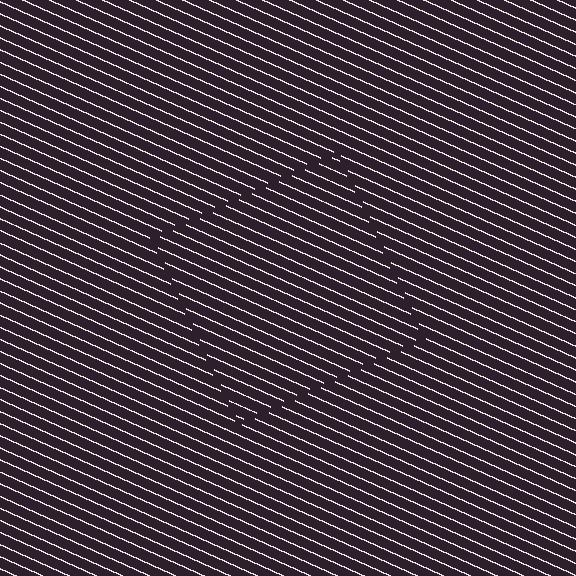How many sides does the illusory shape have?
4 sides — the line-ends trace a square.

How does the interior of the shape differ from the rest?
The interior of the shape contains the same grating, shifted by half a period — the contour is defined by the phase discontinuity where line-ends from the inner and outer gratings abut.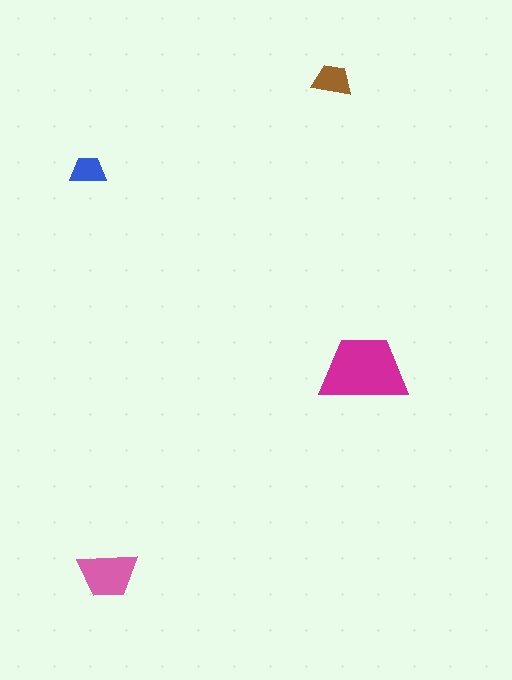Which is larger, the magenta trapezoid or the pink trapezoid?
The magenta one.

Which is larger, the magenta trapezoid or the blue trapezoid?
The magenta one.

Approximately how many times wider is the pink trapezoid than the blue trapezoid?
About 1.5 times wider.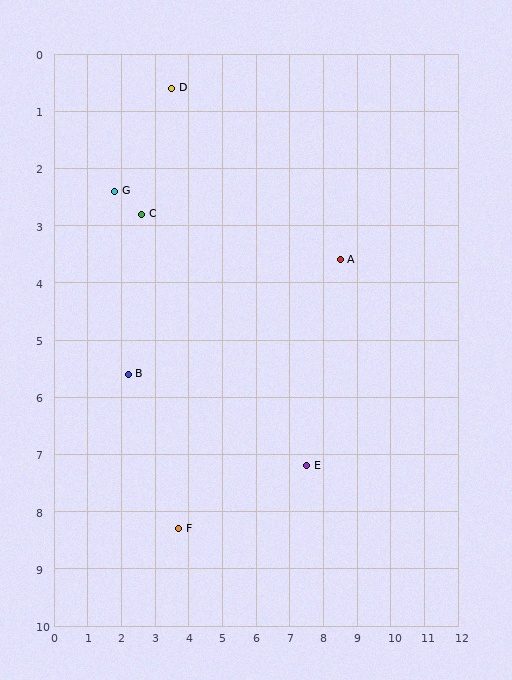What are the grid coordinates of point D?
Point D is at approximately (3.5, 0.6).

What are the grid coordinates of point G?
Point G is at approximately (1.8, 2.4).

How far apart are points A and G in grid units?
Points A and G are about 6.8 grid units apart.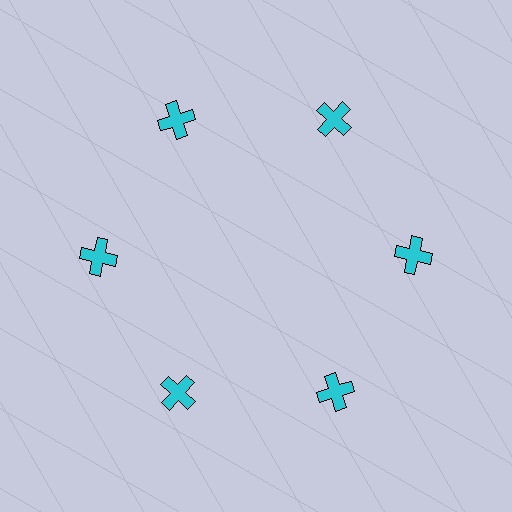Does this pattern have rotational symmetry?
Yes, this pattern has 6-fold rotational symmetry. It looks the same after rotating 60 degrees around the center.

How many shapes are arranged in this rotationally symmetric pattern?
There are 6 shapes, arranged in 6 groups of 1.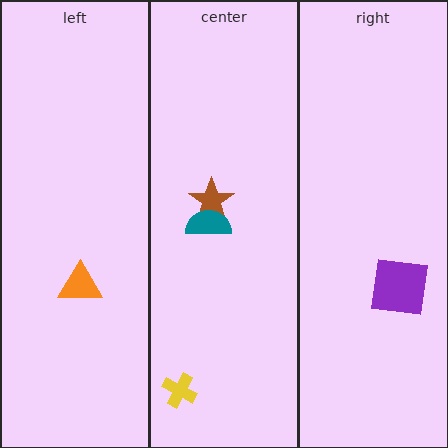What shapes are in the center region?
The brown star, the yellow cross, the teal semicircle.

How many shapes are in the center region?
3.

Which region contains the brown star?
The center region.